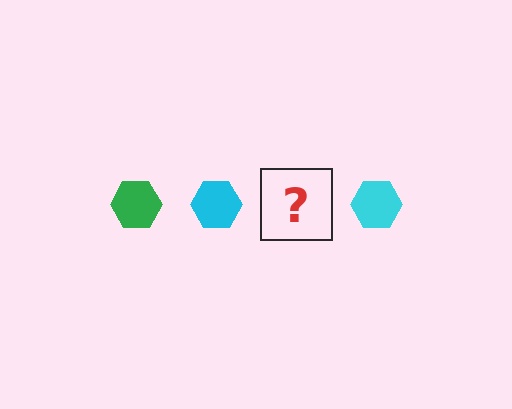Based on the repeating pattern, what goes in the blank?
The blank should be a green hexagon.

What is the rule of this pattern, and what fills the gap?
The rule is that the pattern cycles through green, cyan hexagons. The gap should be filled with a green hexagon.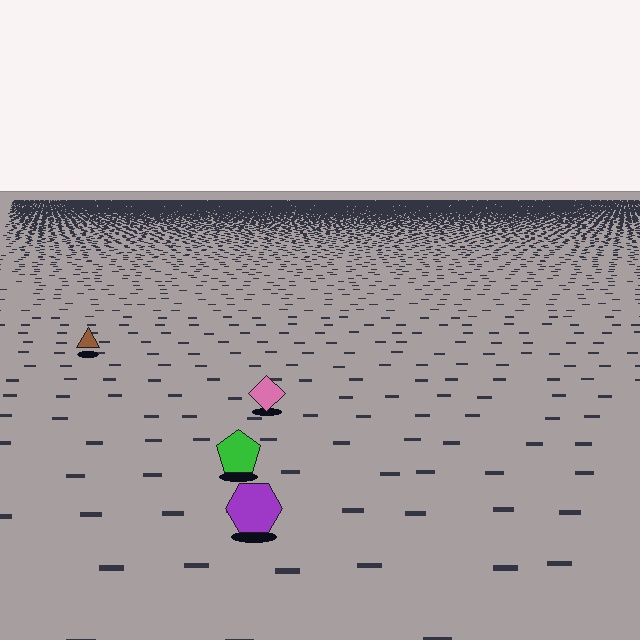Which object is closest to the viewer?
The purple hexagon is closest. The texture marks near it are larger and more spread out.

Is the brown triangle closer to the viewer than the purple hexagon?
No. The purple hexagon is closer — you can tell from the texture gradient: the ground texture is coarser near it.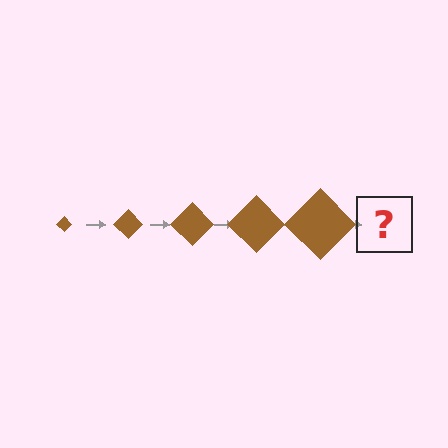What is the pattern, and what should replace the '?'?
The pattern is that the diamond gets progressively larger each step. The '?' should be a brown diamond, larger than the previous one.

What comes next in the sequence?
The next element should be a brown diamond, larger than the previous one.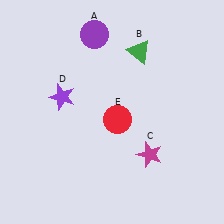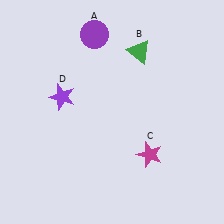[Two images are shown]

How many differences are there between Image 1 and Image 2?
There is 1 difference between the two images.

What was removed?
The red circle (E) was removed in Image 2.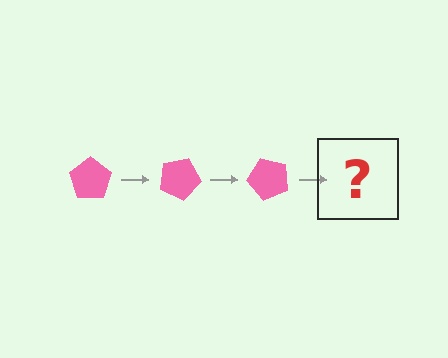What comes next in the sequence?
The next element should be a pink pentagon rotated 75 degrees.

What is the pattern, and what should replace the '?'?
The pattern is that the pentagon rotates 25 degrees each step. The '?' should be a pink pentagon rotated 75 degrees.